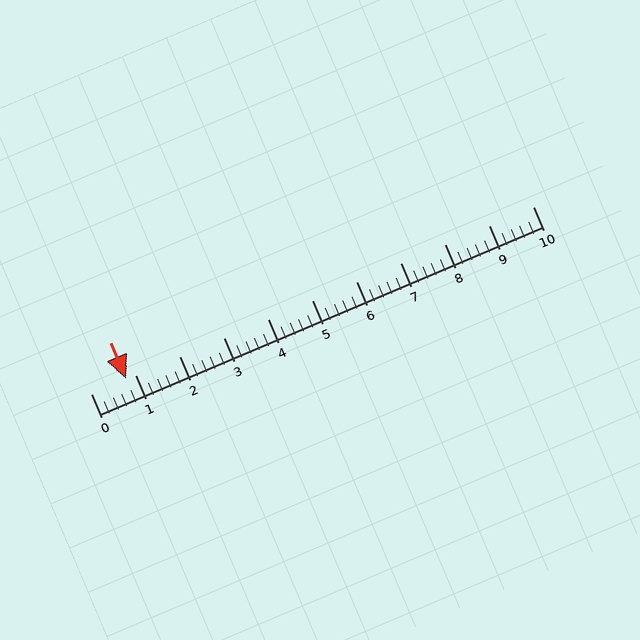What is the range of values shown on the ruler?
The ruler shows values from 0 to 10.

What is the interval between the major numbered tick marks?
The major tick marks are spaced 1 units apart.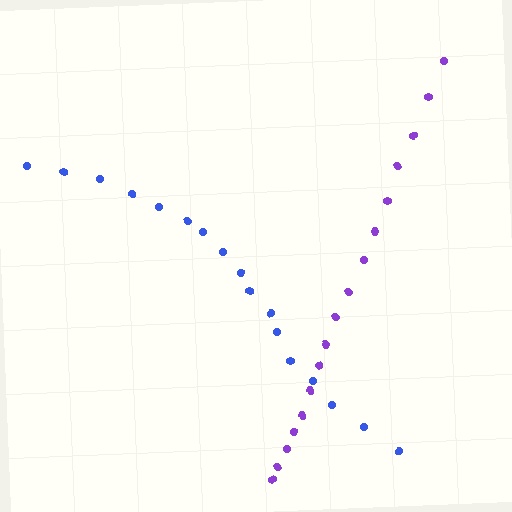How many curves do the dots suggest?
There are 2 distinct paths.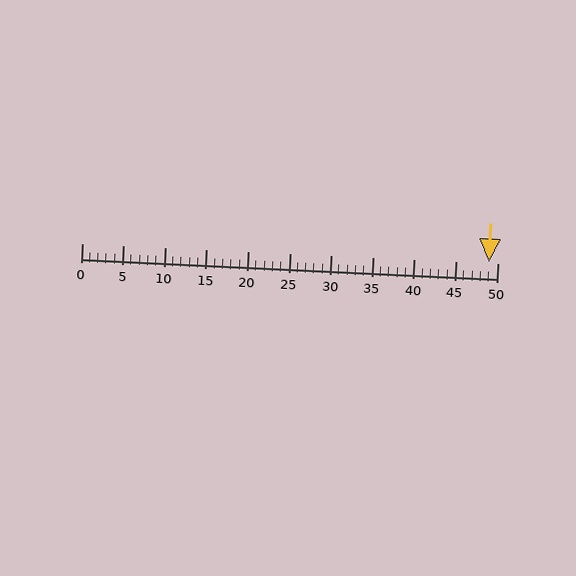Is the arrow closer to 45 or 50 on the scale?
The arrow is closer to 50.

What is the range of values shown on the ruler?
The ruler shows values from 0 to 50.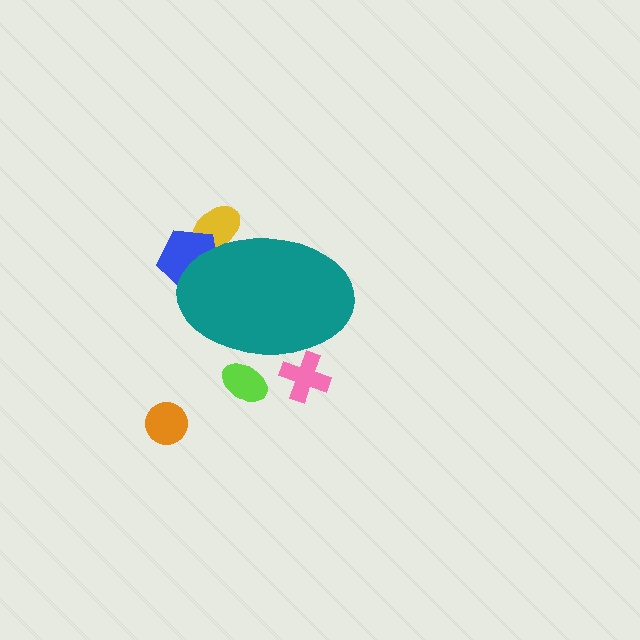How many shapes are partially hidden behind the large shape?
4 shapes are partially hidden.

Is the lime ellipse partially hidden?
Yes, the lime ellipse is partially hidden behind the teal ellipse.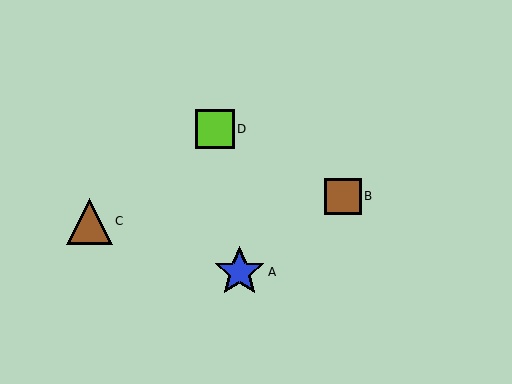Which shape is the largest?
The blue star (labeled A) is the largest.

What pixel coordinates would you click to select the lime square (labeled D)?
Click at (215, 129) to select the lime square D.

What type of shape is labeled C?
Shape C is a brown triangle.